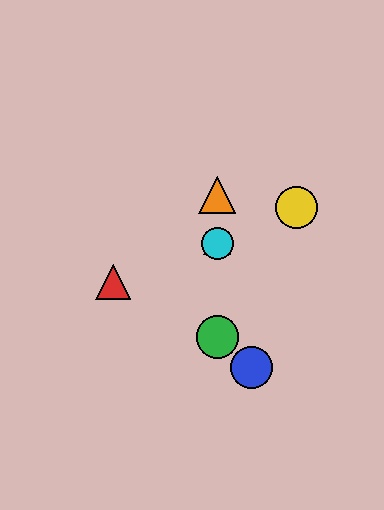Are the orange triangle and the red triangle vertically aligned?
No, the orange triangle is at x≈217 and the red triangle is at x≈113.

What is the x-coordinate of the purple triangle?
The purple triangle is at x≈217.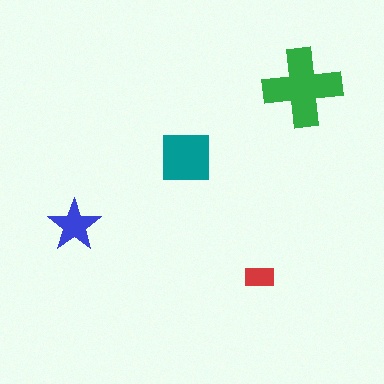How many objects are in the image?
There are 4 objects in the image.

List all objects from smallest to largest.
The red rectangle, the blue star, the teal square, the green cross.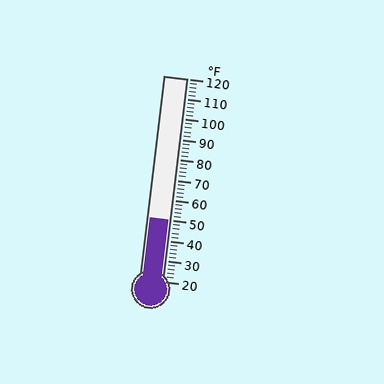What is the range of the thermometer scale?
The thermometer scale ranges from 20°F to 120°F.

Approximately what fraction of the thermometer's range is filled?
The thermometer is filled to approximately 30% of its range.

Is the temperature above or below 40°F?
The temperature is above 40°F.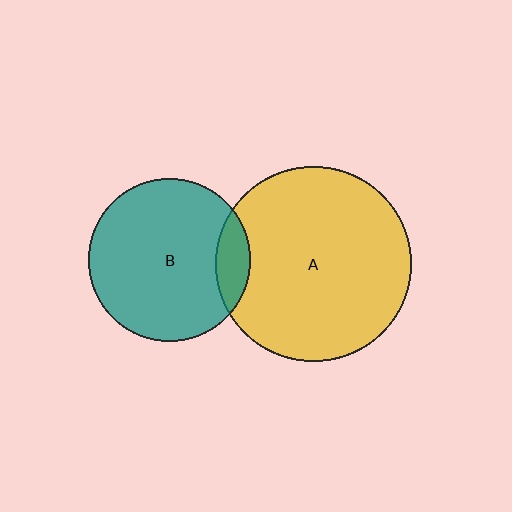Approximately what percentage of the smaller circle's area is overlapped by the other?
Approximately 10%.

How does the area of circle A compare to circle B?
Approximately 1.4 times.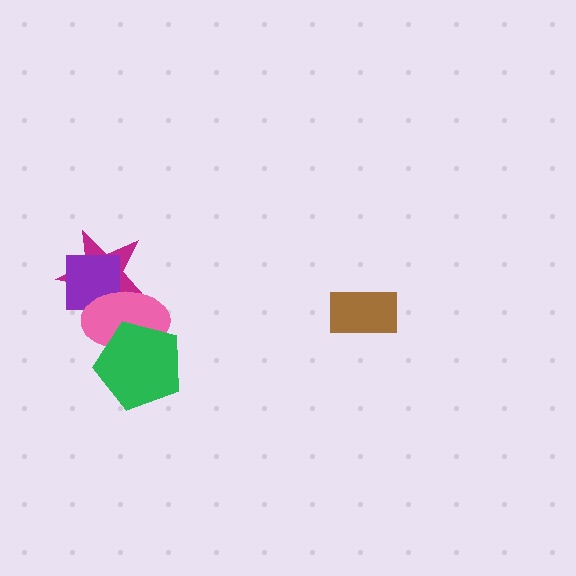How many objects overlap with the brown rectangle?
0 objects overlap with the brown rectangle.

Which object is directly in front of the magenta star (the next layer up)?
The purple square is directly in front of the magenta star.